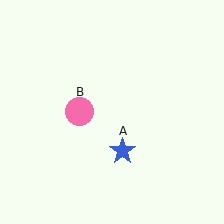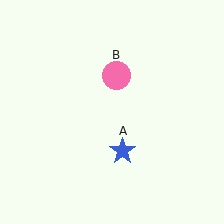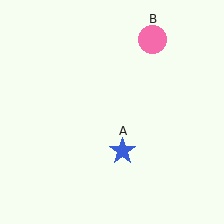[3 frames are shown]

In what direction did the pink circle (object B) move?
The pink circle (object B) moved up and to the right.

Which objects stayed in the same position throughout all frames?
Blue star (object A) remained stationary.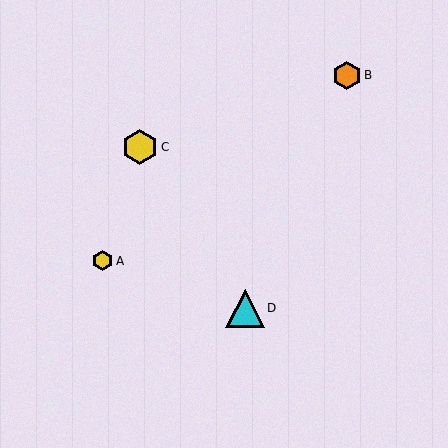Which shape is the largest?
The cyan triangle (labeled D) is the largest.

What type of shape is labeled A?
Shape A is a yellow hexagon.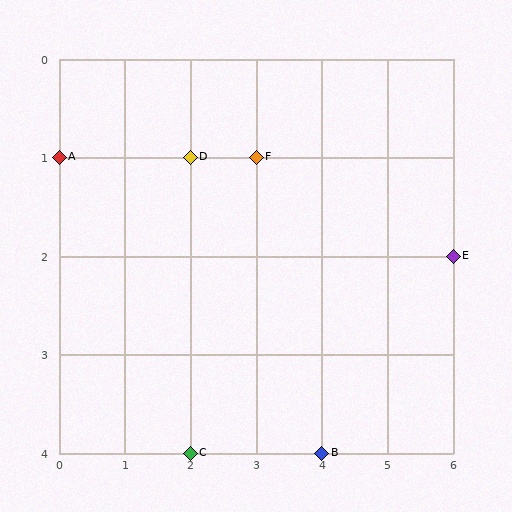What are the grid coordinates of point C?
Point C is at grid coordinates (2, 4).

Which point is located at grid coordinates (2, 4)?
Point C is at (2, 4).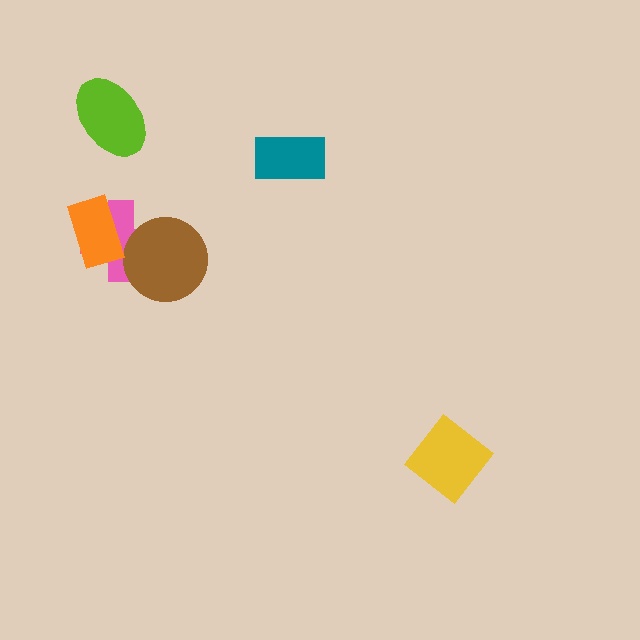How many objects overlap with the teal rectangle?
0 objects overlap with the teal rectangle.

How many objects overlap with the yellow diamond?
0 objects overlap with the yellow diamond.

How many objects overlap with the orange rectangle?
1 object overlaps with the orange rectangle.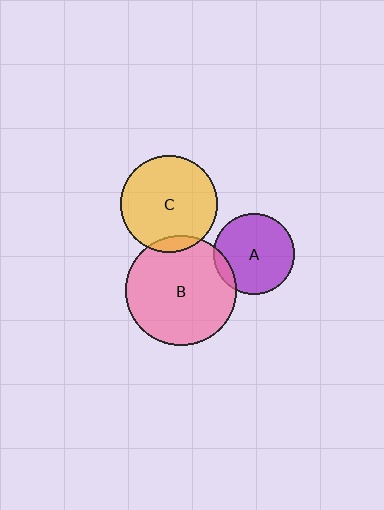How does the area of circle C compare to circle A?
Approximately 1.4 times.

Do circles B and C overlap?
Yes.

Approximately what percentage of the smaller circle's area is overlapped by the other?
Approximately 10%.